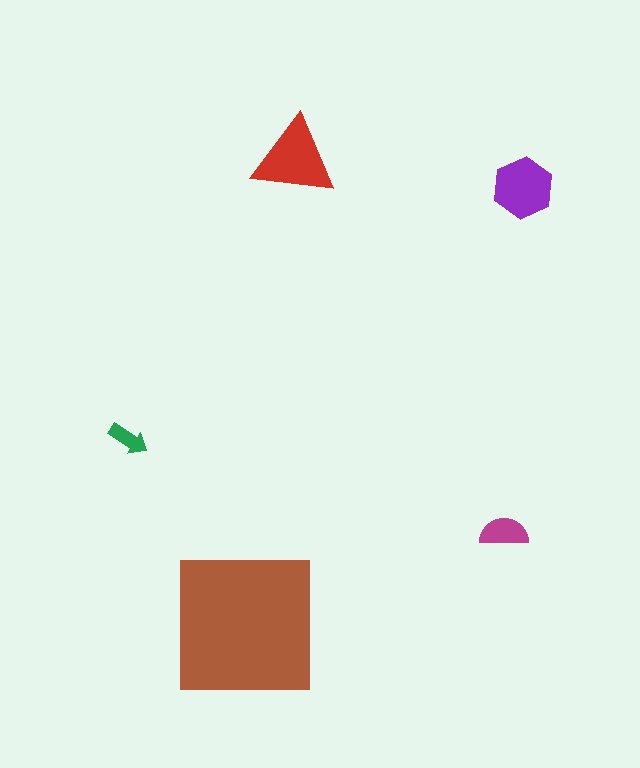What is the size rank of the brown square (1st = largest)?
1st.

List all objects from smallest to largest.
The green arrow, the magenta semicircle, the purple hexagon, the red triangle, the brown square.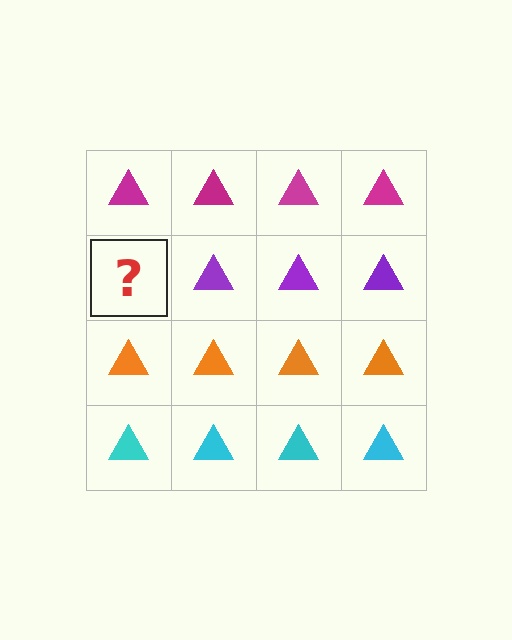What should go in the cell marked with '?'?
The missing cell should contain a purple triangle.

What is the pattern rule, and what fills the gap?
The rule is that each row has a consistent color. The gap should be filled with a purple triangle.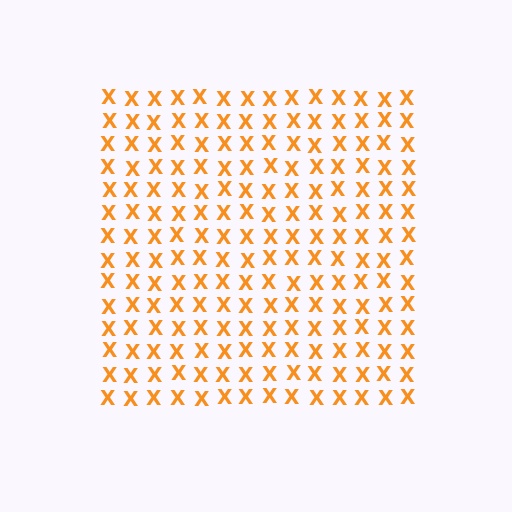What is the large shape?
The large shape is a square.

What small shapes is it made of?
It is made of small letter X's.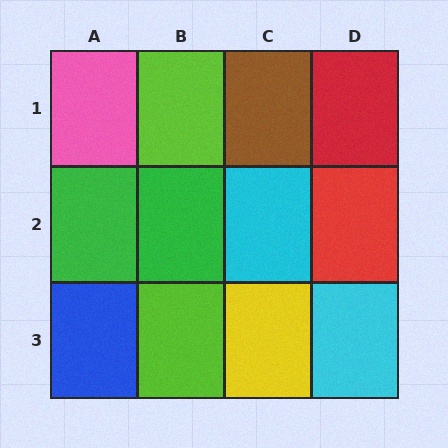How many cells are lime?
2 cells are lime.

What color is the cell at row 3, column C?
Yellow.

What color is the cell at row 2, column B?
Green.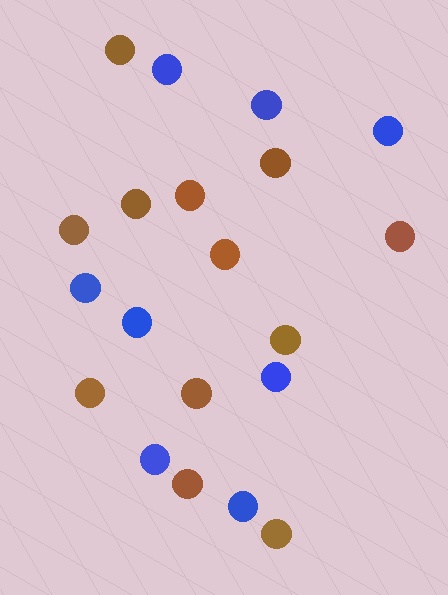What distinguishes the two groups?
There are 2 groups: one group of blue circles (8) and one group of brown circles (12).